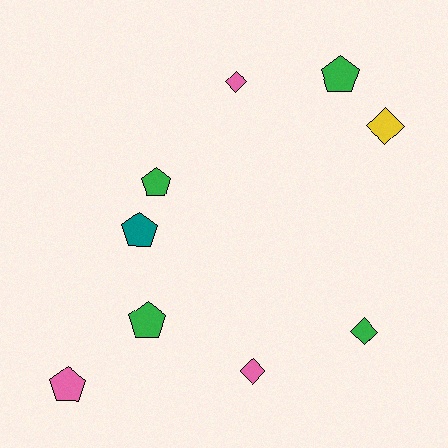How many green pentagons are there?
There are 3 green pentagons.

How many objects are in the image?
There are 9 objects.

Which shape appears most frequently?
Pentagon, with 5 objects.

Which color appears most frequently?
Green, with 4 objects.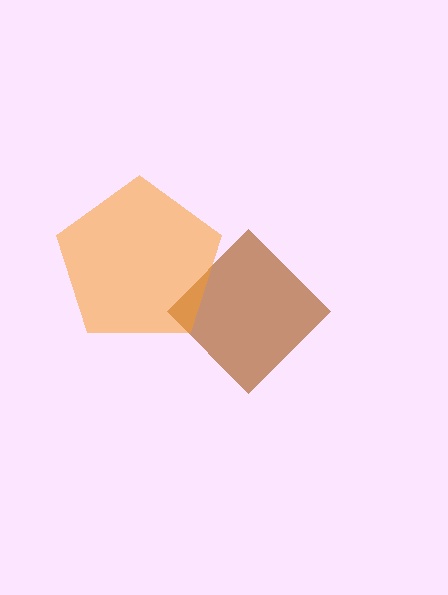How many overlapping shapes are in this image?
There are 2 overlapping shapes in the image.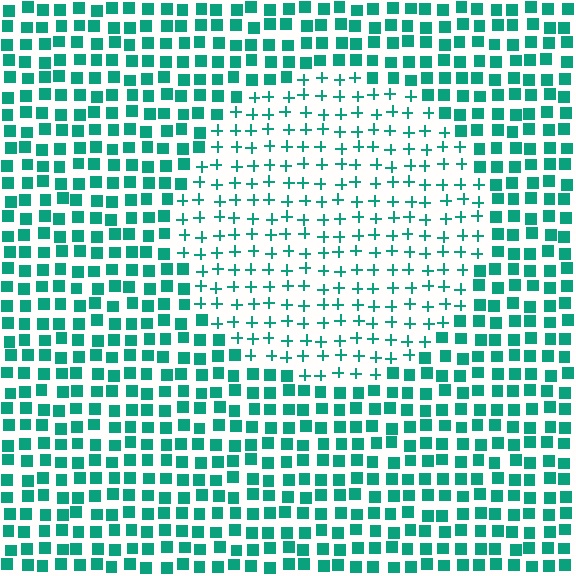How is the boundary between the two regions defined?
The boundary is defined by a change in element shape: plus signs inside vs. squares outside. All elements share the same color and spacing.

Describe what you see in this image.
The image is filled with small teal elements arranged in a uniform grid. A circle-shaped region contains plus signs, while the surrounding area contains squares. The boundary is defined purely by the change in element shape.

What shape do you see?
I see a circle.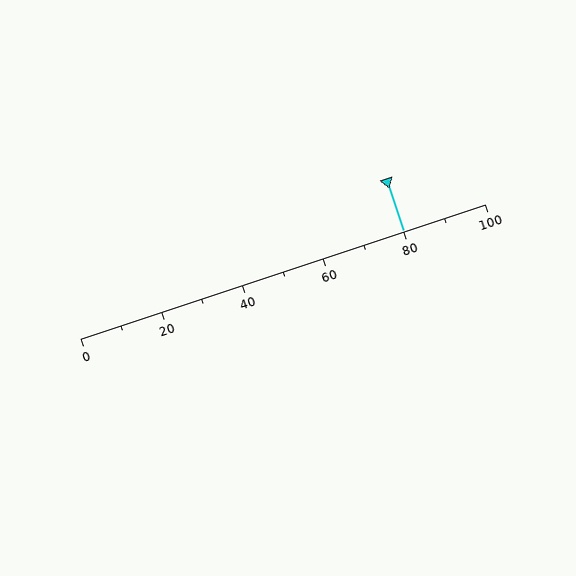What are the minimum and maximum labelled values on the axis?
The axis runs from 0 to 100.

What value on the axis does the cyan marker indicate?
The marker indicates approximately 80.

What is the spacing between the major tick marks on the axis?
The major ticks are spaced 20 apart.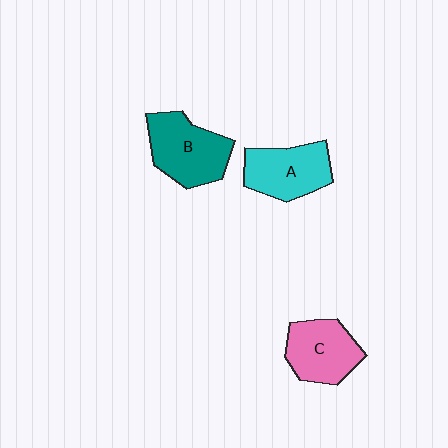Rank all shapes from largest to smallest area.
From largest to smallest: B (teal), A (cyan), C (pink).